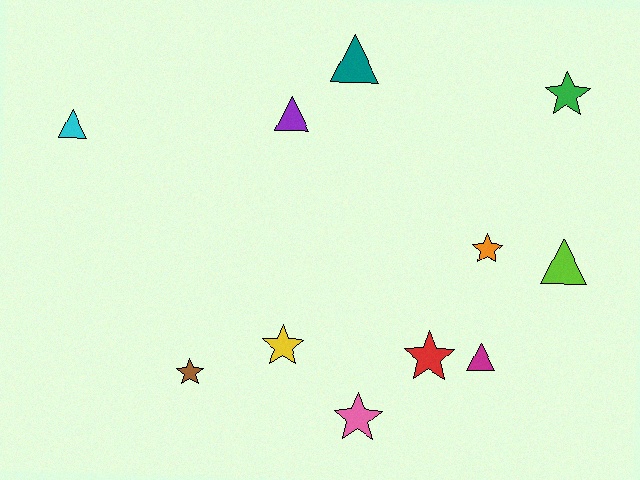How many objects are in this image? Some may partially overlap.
There are 11 objects.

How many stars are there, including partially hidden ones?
There are 6 stars.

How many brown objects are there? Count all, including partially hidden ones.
There is 1 brown object.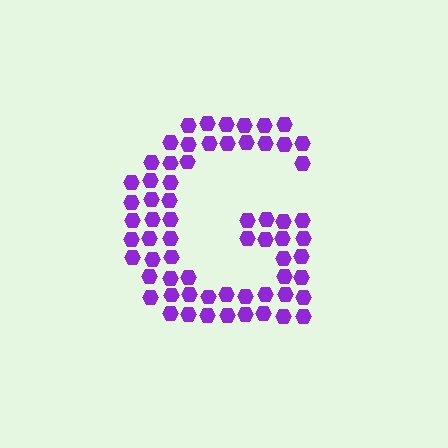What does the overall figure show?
The overall figure shows the letter G.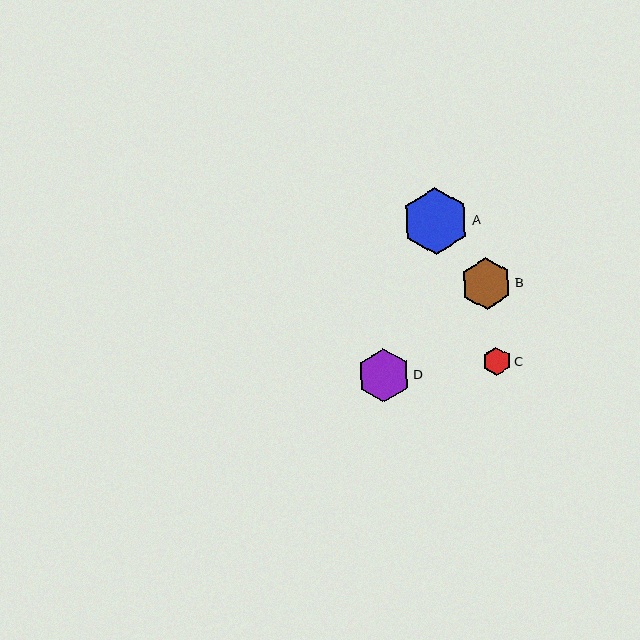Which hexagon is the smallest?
Hexagon C is the smallest with a size of approximately 29 pixels.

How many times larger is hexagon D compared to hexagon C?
Hexagon D is approximately 1.9 times the size of hexagon C.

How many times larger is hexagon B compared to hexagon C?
Hexagon B is approximately 1.8 times the size of hexagon C.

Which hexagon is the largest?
Hexagon A is the largest with a size of approximately 67 pixels.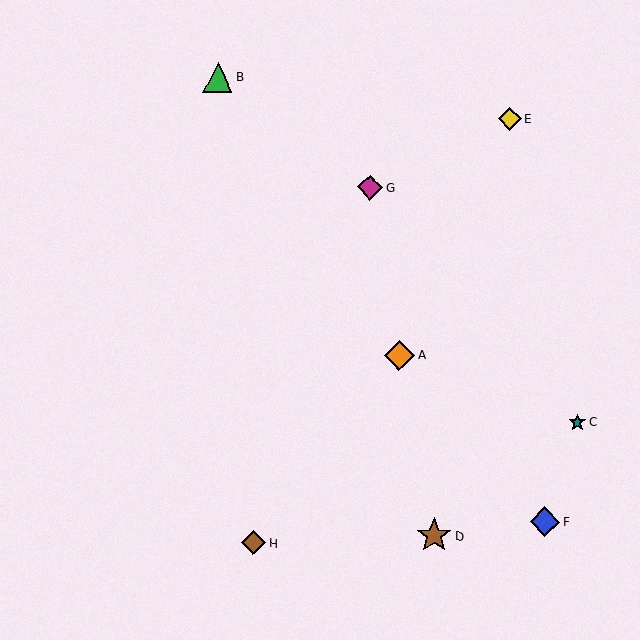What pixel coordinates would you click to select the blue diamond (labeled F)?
Click at (545, 522) to select the blue diamond F.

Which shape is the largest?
The brown star (labeled D) is the largest.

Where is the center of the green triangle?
The center of the green triangle is at (218, 77).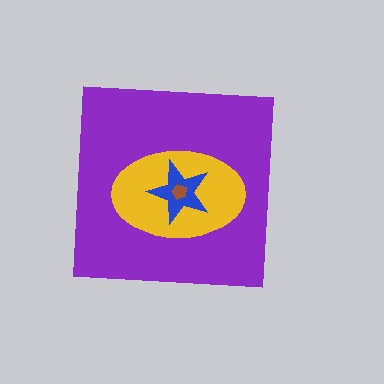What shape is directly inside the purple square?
The yellow ellipse.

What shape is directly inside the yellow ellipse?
The blue star.